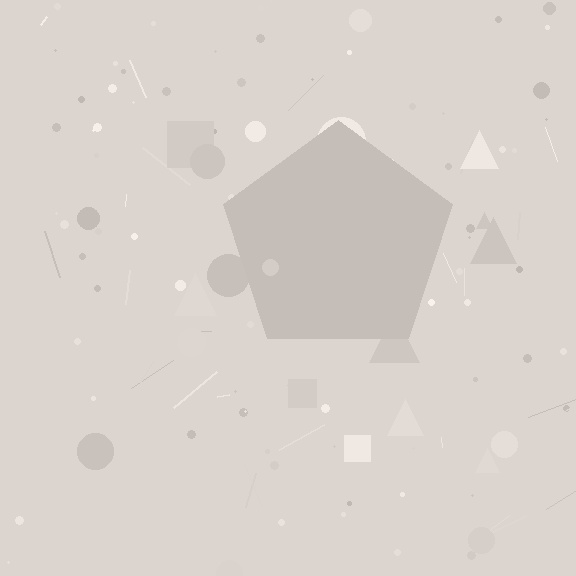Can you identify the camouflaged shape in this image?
The camouflaged shape is a pentagon.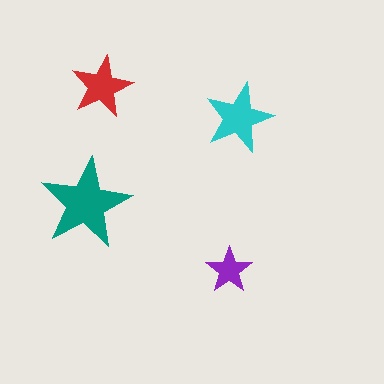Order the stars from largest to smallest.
the teal one, the cyan one, the red one, the purple one.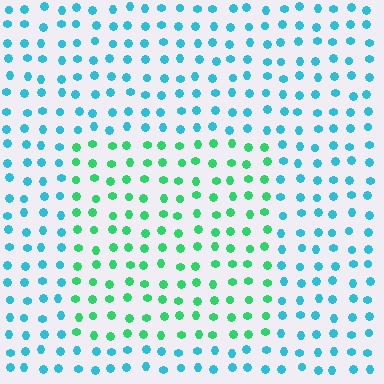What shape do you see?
I see a rectangle.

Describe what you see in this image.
The image is filled with small cyan elements in a uniform arrangement. A rectangle-shaped region is visible where the elements are tinted to a slightly different hue, forming a subtle color boundary.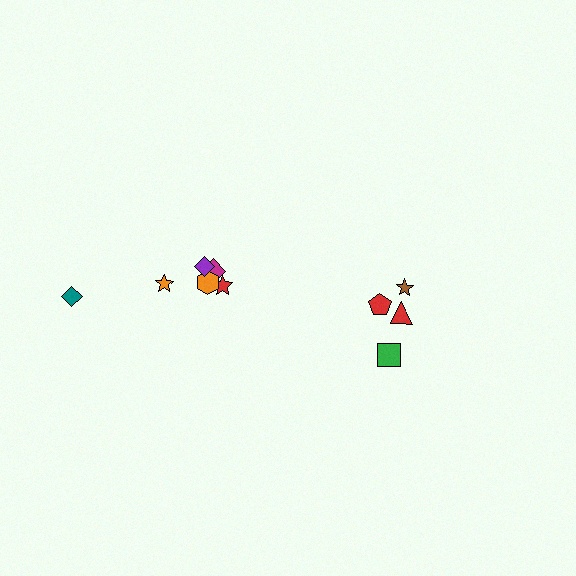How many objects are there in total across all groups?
There are 10 objects.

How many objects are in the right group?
There are 4 objects.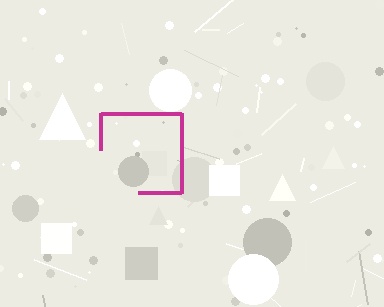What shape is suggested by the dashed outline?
The dashed outline suggests a square.